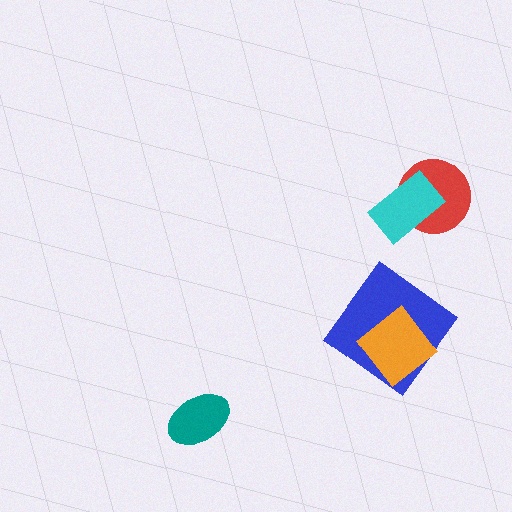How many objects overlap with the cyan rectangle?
1 object overlaps with the cyan rectangle.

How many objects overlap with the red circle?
1 object overlaps with the red circle.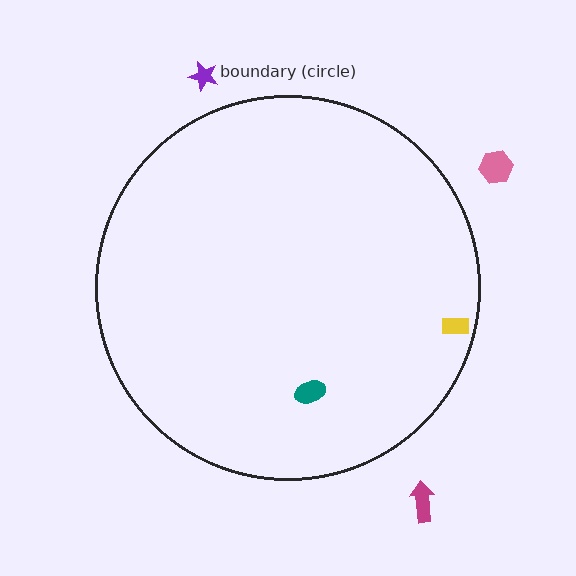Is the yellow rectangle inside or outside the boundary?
Inside.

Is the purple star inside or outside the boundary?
Outside.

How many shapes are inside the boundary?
2 inside, 3 outside.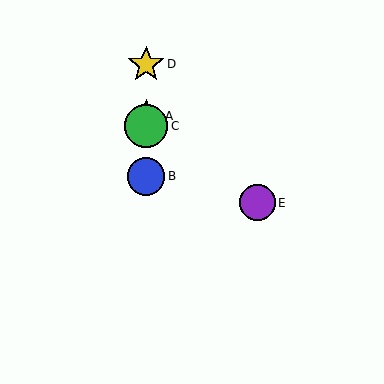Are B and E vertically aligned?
No, B is at x≈146 and E is at x≈257.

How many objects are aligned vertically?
4 objects (A, B, C, D) are aligned vertically.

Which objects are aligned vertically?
Objects A, B, C, D are aligned vertically.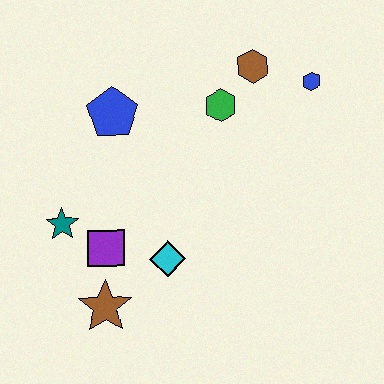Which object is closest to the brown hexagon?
The green hexagon is closest to the brown hexagon.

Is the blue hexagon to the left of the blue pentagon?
No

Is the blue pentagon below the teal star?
No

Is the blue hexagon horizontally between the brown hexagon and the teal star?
No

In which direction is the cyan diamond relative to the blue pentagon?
The cyan diamond is below the blue pentagon.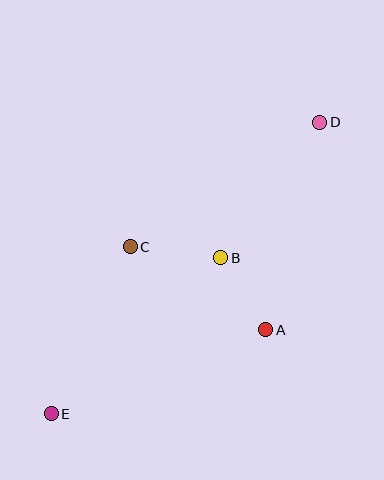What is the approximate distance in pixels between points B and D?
The distance between B and D is approximately 168 pixels.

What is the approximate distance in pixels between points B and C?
The distance between B and C is approximately 91 pixels.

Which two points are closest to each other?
Points A and B are closest to each other.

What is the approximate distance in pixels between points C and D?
The distance between C and D is approximately 227 pixels.